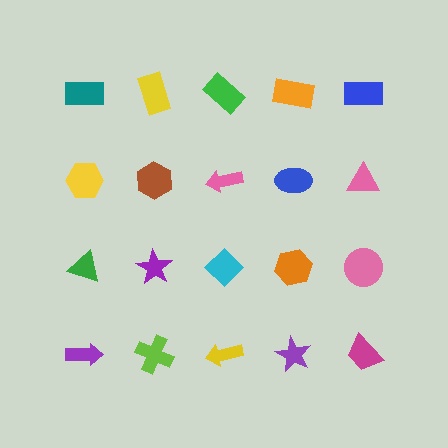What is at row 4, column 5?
A magenta trapezoid.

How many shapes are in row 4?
5 shapes.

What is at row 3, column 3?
A cyan diamond.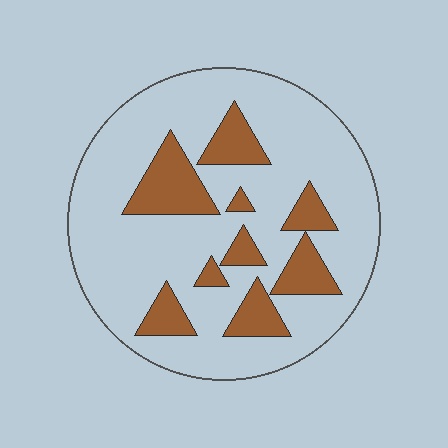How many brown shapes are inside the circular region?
9.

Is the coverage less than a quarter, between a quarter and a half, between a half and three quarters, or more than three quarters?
Less than a quarter.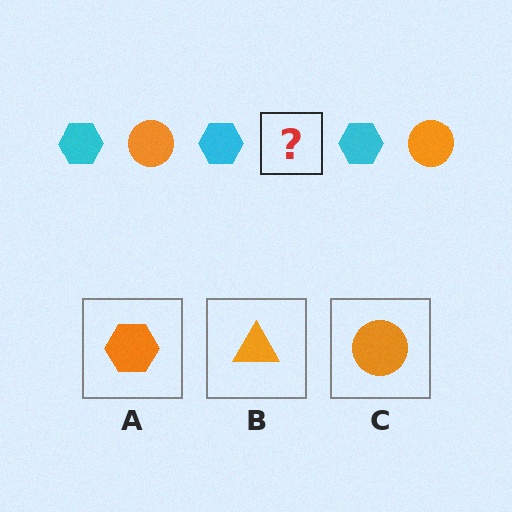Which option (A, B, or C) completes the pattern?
C.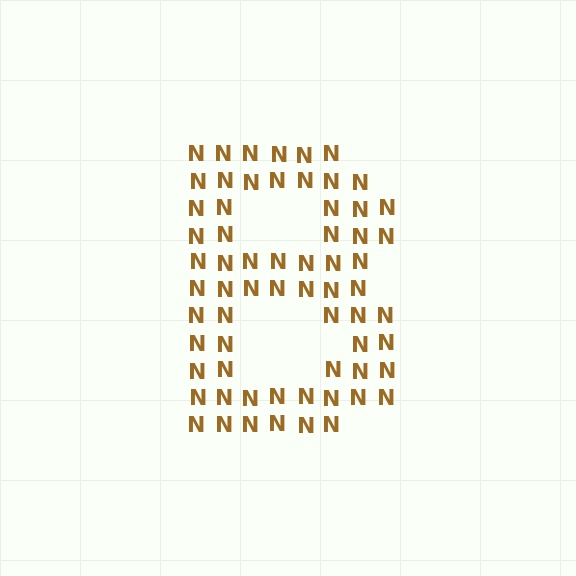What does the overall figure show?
The overall figure shows the letter B.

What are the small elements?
The small elements are letter N's.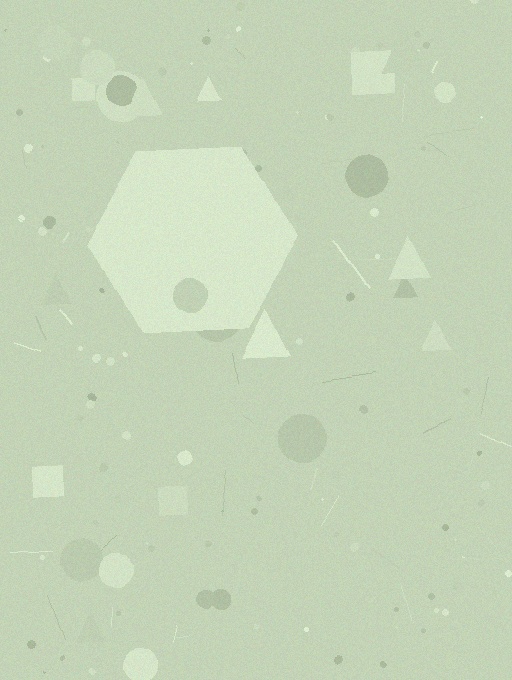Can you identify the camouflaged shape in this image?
The camouflaged shape is a hexagon.